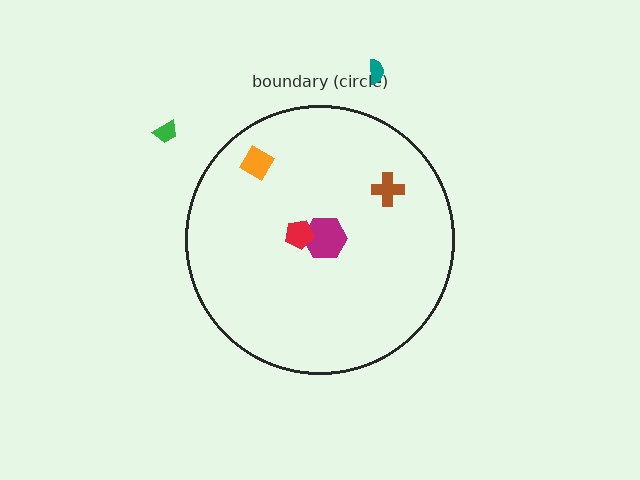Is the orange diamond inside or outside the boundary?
Inside.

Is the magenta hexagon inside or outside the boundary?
Inside.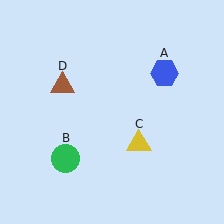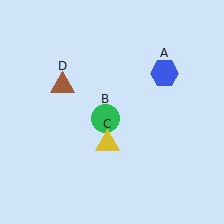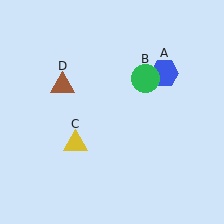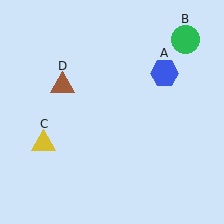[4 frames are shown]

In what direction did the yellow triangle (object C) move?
The yellow triangle (object C) moved left.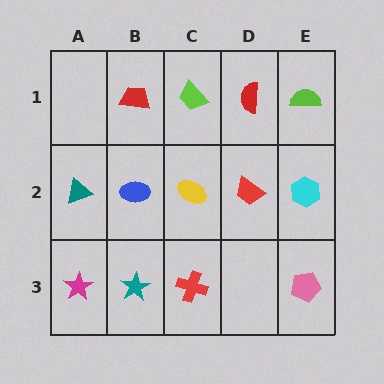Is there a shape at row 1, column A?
No, that cell is empty.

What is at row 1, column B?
A red trapezoid.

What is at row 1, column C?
A lime trapezoid.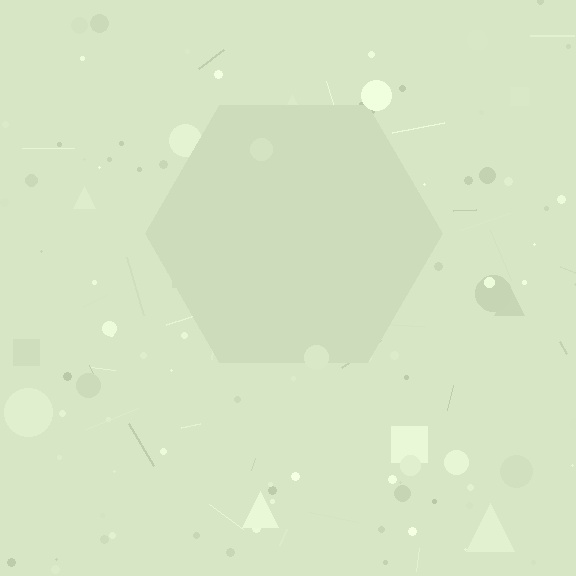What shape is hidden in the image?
A hexagon is hidden in the image.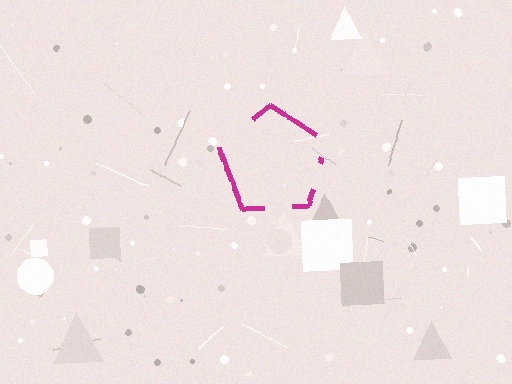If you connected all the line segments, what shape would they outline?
They would outline a pentagon.